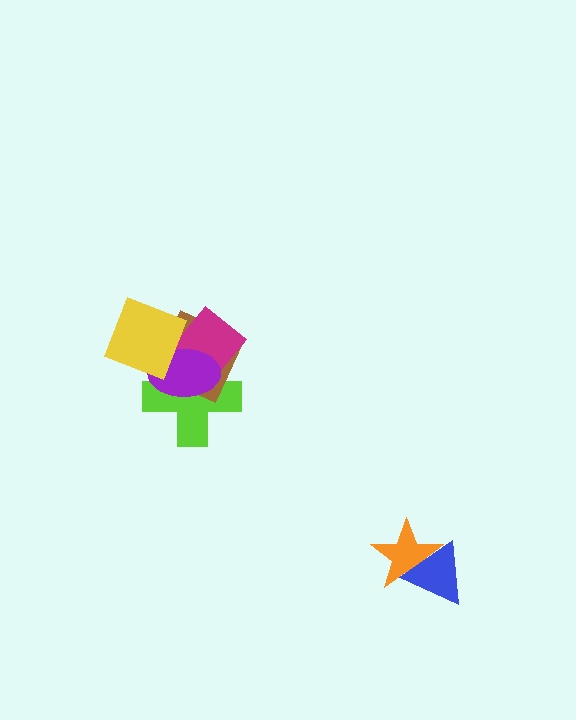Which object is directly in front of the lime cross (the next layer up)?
The brown diamond is directly in front of the lime cross.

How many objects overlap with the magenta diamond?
4 objects overlap with the magenta diamond.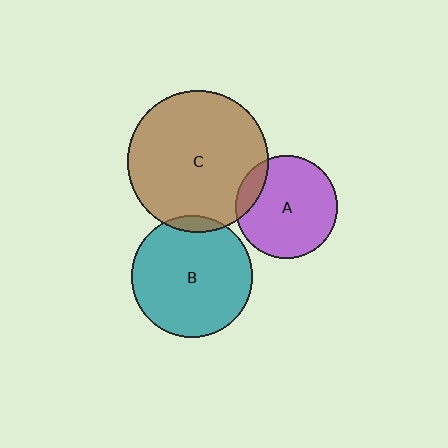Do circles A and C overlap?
Yes.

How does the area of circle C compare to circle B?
Approximately 1.3 times.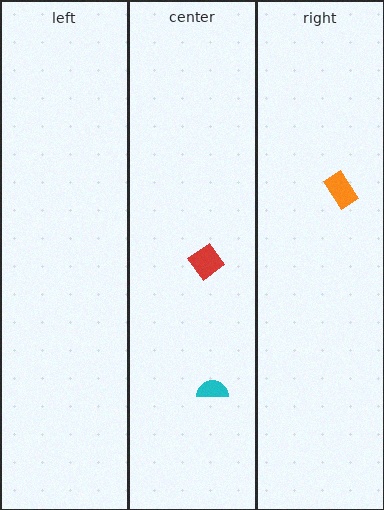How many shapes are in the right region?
1.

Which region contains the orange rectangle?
The right region.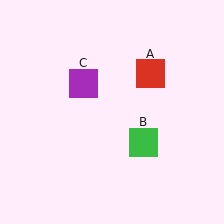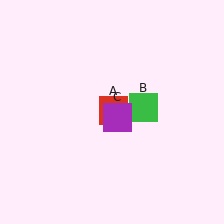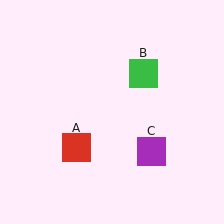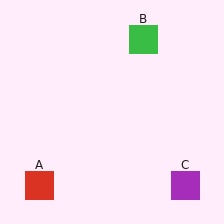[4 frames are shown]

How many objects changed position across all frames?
3 objects changed position: red square (object A), green square (object B), purple square (object C).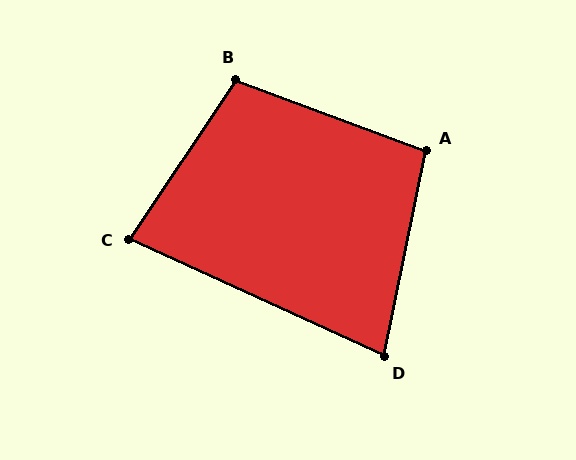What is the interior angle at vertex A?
Approximately 99 degrees (obtuse).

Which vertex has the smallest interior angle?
D, at approximately 77 degrees.